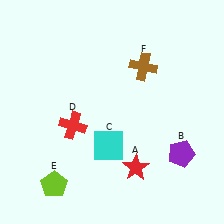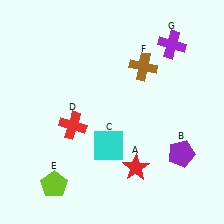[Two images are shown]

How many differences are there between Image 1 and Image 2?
There is 1 difference between the two images.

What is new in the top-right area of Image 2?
A purple cross (G) was added in the top-right area of Image 2.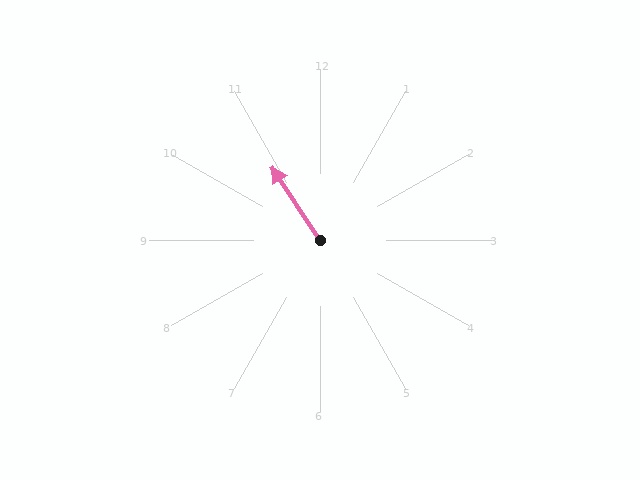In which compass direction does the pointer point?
Northwest.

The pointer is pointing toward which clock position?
Roughly 11 o'clock.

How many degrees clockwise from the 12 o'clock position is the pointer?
Approximately 326 degrees.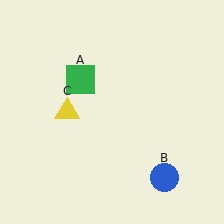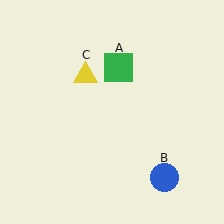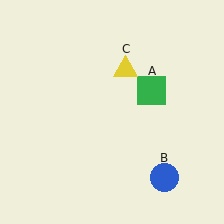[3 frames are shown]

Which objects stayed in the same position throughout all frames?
Blue circle (object B) remained stationary.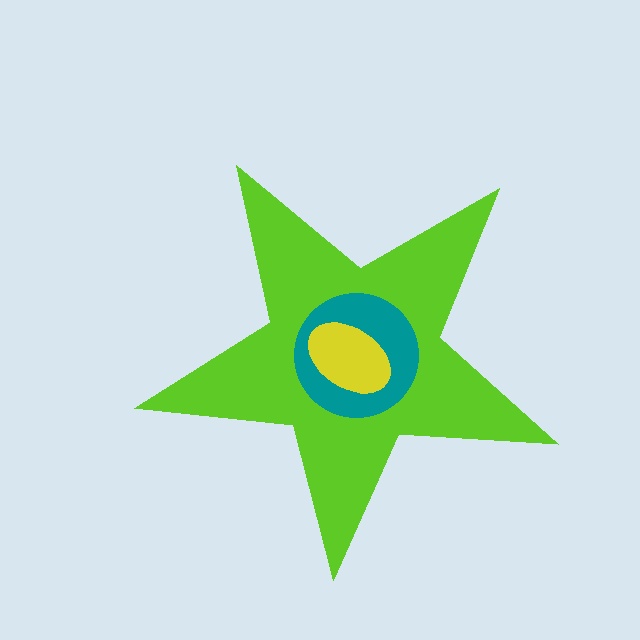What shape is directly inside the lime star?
The teal circle.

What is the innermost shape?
The yellow ellipse.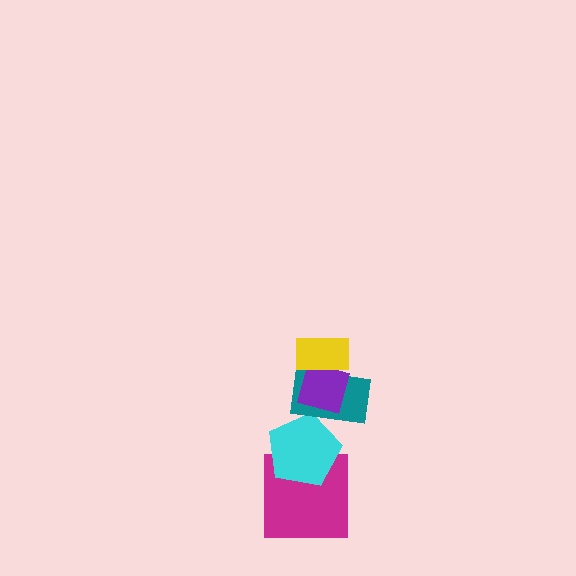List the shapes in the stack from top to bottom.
From top to bottom: the yellow rectangle, the purple diamond, the teal rectangle, the cyan pentagon, the magenta square.